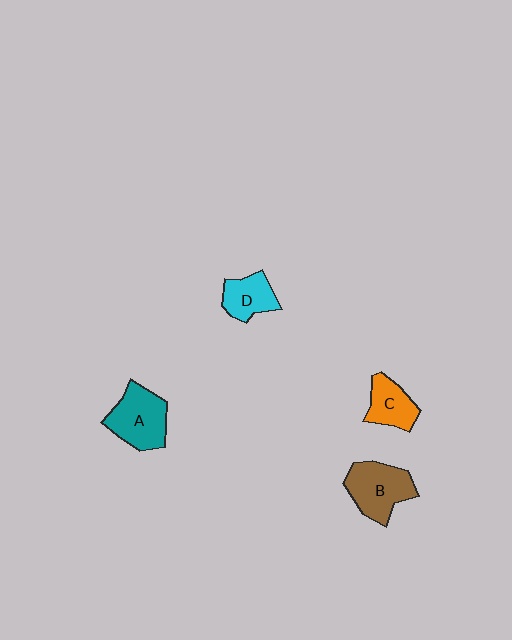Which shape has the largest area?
Shape A (teal).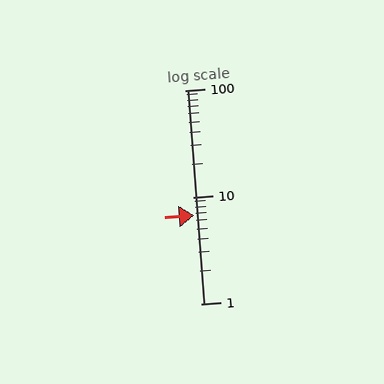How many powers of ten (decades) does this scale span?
The scale spans 2 decades, from 1 to 100.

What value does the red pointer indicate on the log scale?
The pointer indicates approximately 6.7.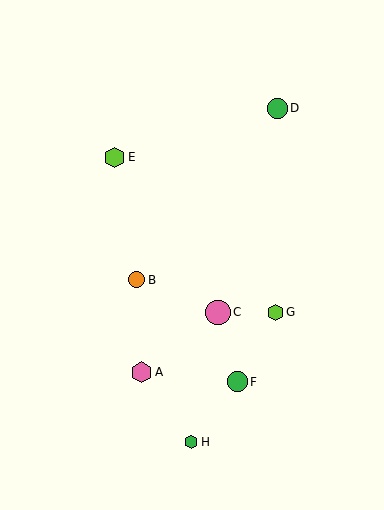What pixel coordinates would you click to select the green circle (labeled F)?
Click at (237, 382) to select the green circle F.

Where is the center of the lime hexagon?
The center of the lime hexagon is at (114, 157).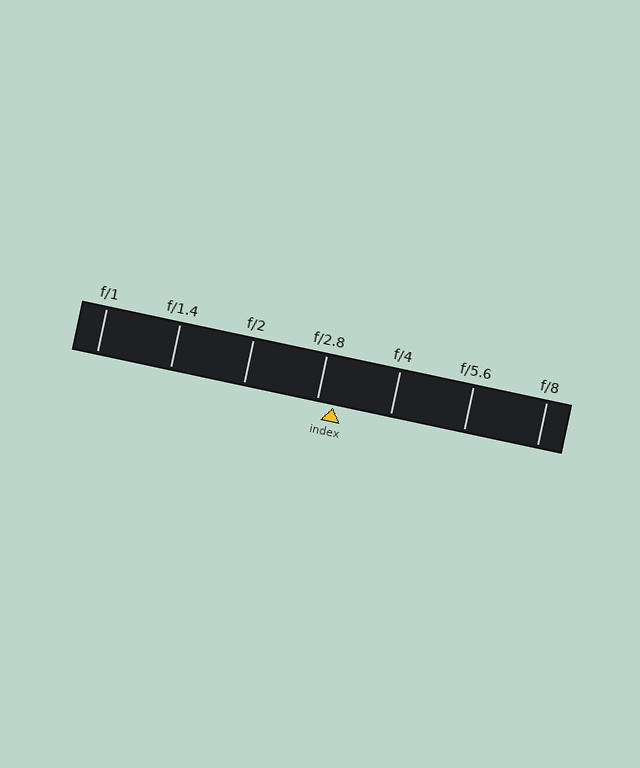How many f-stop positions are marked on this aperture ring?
There are 7 f-stop positions marked.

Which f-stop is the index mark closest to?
The index mark is closest to f/2.8.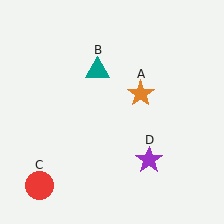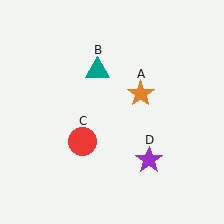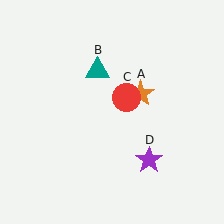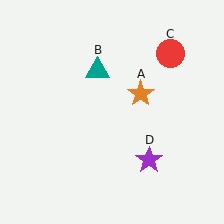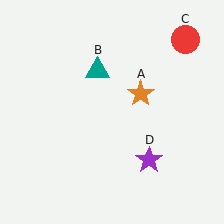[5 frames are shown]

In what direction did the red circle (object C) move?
The red circle (object C) moved up and to the right.